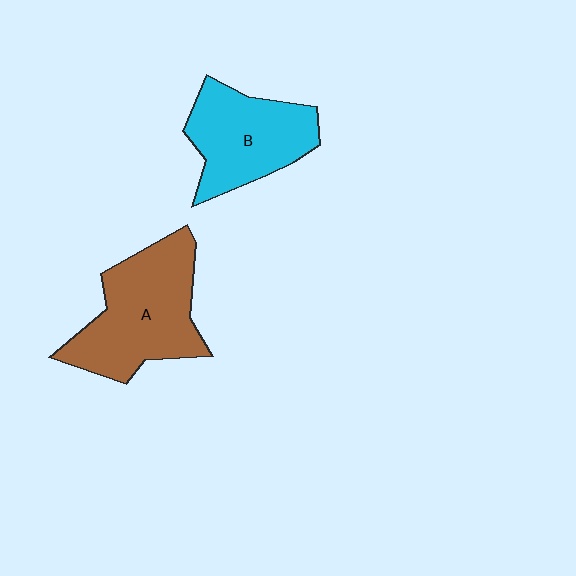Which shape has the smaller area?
Shape B (cyan).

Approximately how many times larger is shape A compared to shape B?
Approximately 1.2 times.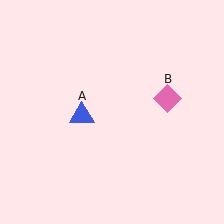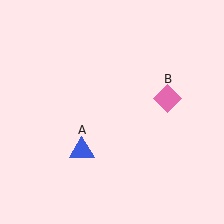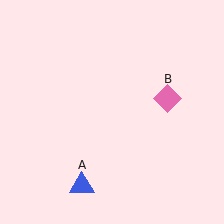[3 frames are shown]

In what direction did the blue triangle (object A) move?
The blue triangle (object A) moved down.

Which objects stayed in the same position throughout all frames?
Pink diamond (object B) remained stationary.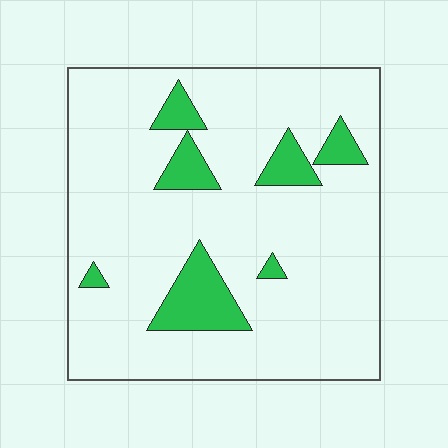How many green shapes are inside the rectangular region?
7.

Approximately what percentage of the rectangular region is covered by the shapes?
Approximately 15%.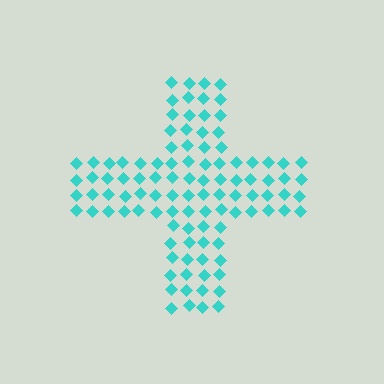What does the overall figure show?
The overall figure shows a cross.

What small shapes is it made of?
It is made of small diamonds.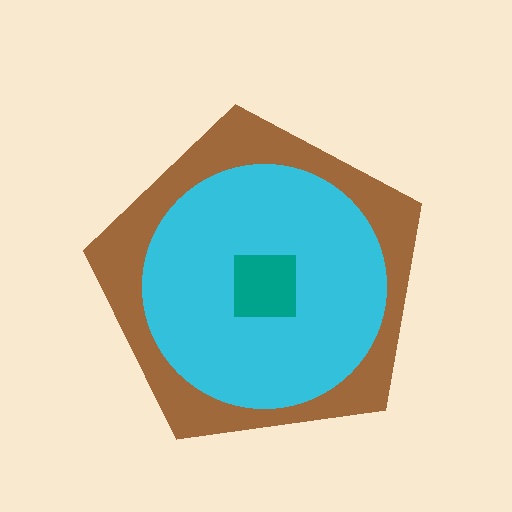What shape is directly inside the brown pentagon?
The cyan circle.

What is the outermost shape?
The brown pentagon.